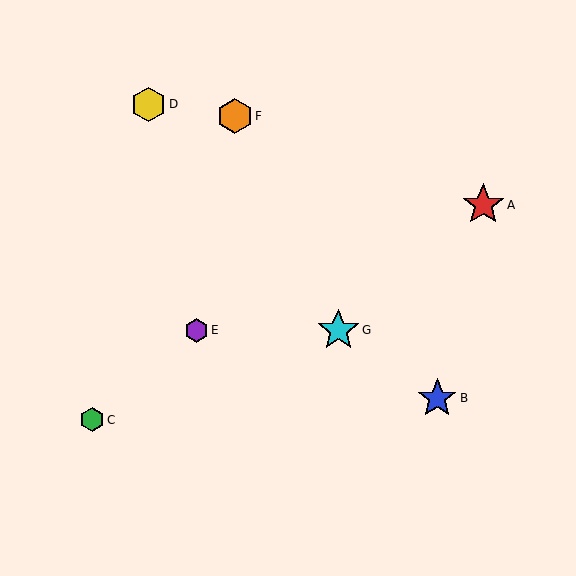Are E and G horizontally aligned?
Yes, both are at y≈330.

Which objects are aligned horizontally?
Objects E, G are aligned horizontally.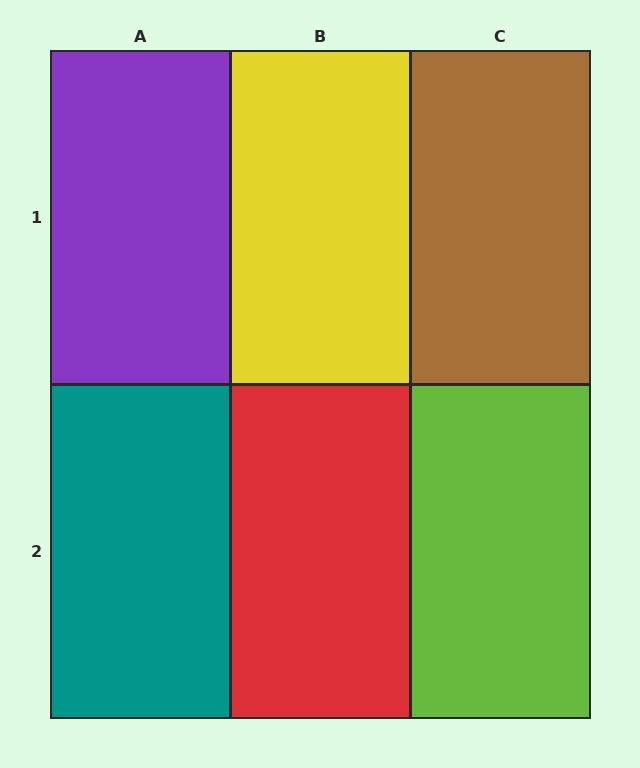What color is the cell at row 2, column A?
Teal.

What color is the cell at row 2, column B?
Red.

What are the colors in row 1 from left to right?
Purple, yellow, brown.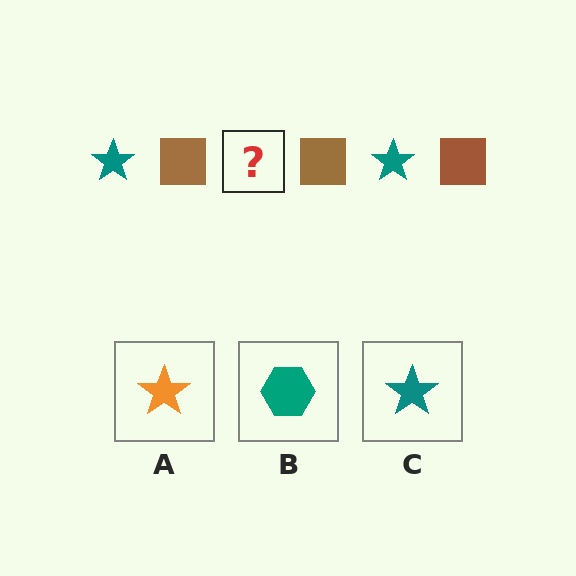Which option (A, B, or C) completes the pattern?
C.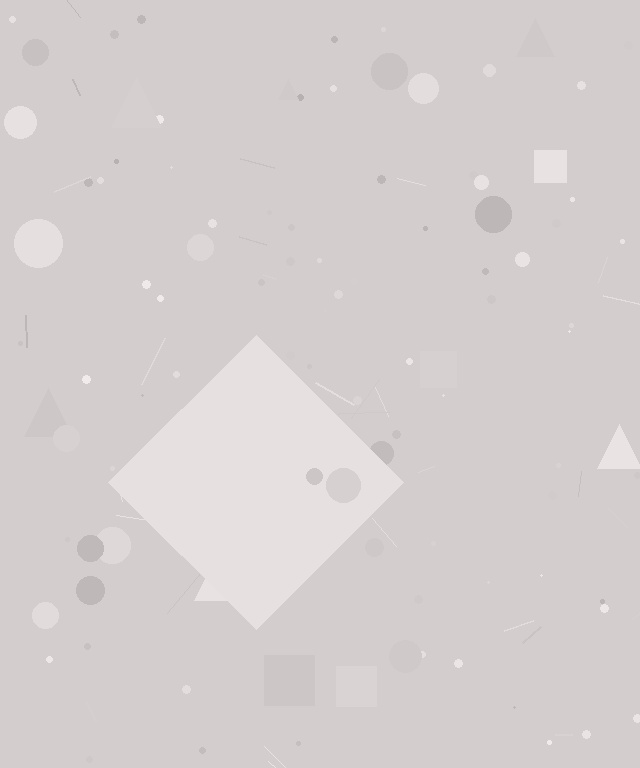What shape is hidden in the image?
A diamond is hidden in the image.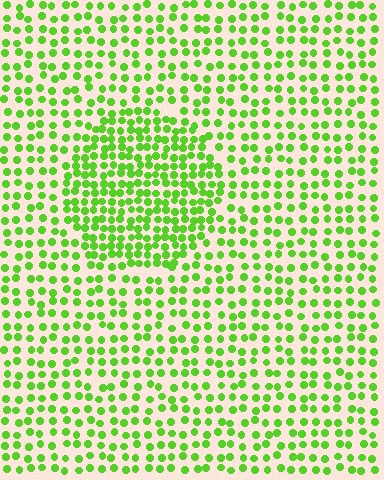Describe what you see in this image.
The image contains small lime elements arranged at two different densities. A circle-shaped region is visible where the elements are more densely packed than the surrounding area.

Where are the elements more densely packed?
The elements are more densely packed inside the circle boundary.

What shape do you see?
I see a circle.